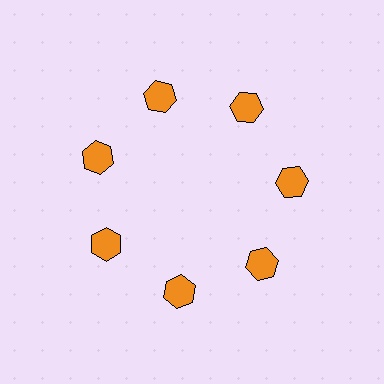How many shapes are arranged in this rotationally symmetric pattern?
There are 7 shapes, arranged in 7 groups of 1.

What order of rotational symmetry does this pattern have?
This pattern has 7-fold rotational symmetry.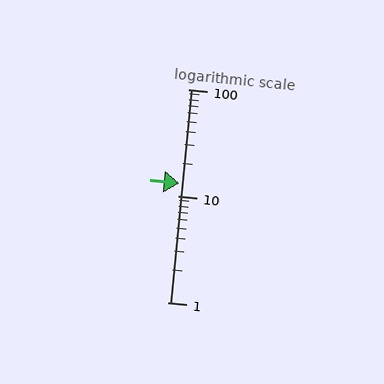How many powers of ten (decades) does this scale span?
The scale spans 2 decades, from 1 to 100.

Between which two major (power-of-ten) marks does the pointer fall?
The pointer is between 10 and 100.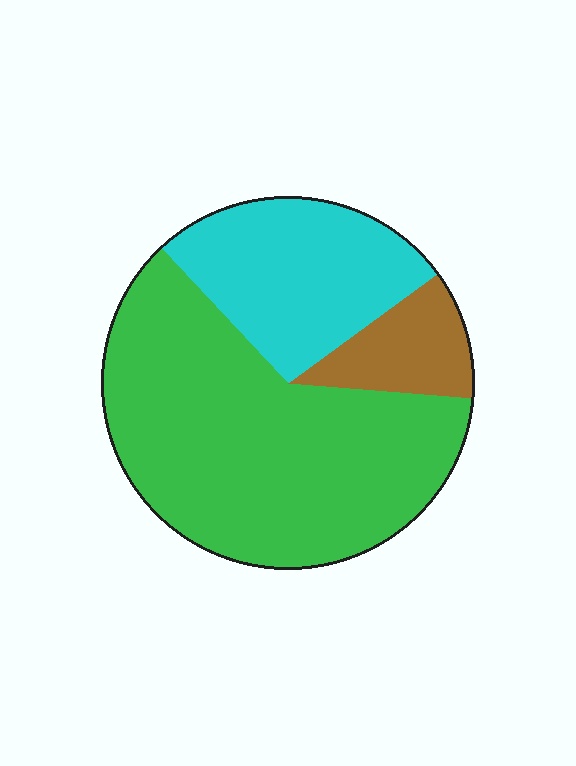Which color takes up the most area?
Green, at roughly 60%.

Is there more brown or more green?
Green.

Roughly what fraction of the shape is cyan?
Cyan covers around 25% of the shape.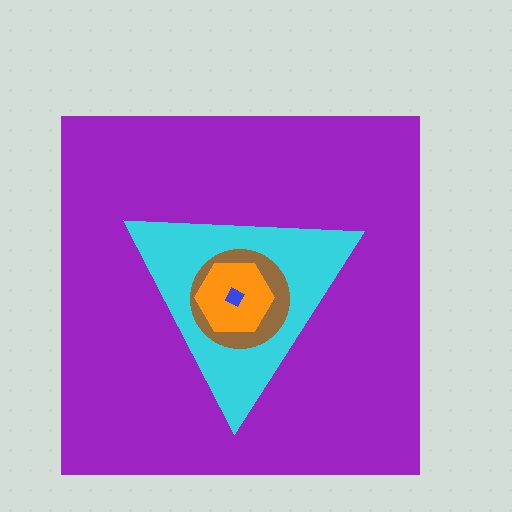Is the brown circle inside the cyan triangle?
Yes.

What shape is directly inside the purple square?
The cyan triangle.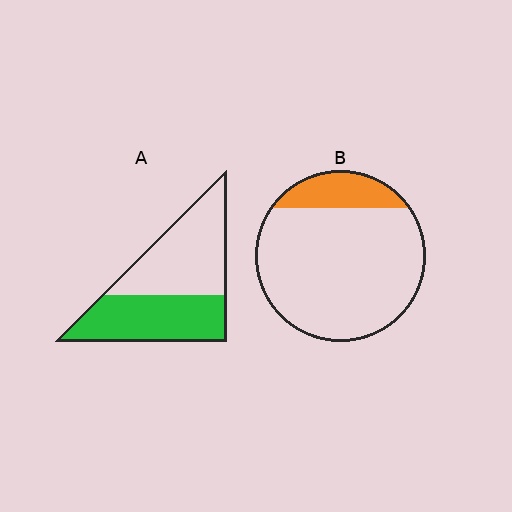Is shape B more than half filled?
No.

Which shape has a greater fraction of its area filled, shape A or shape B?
Shape A.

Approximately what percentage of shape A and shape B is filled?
A is approximately 45% and B is approximately 15%.